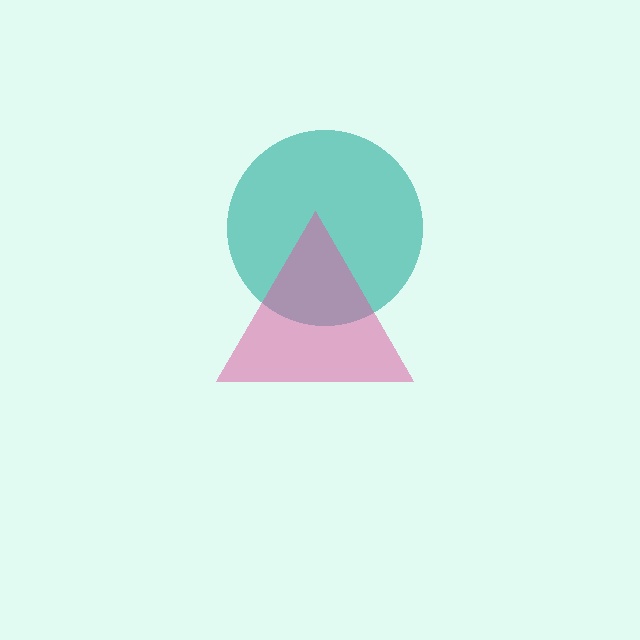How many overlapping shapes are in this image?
There are 2 overlapping shapes in the image.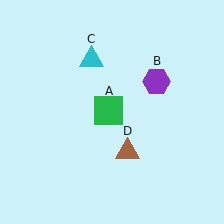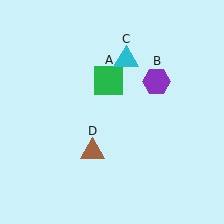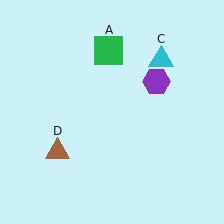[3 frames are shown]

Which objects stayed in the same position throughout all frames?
Purple hexagon (object B) remained stationary.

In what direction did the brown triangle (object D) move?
The brown triangle (object D) moved left.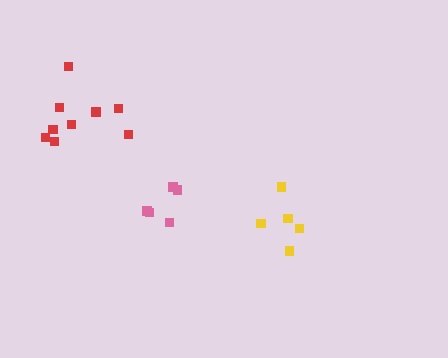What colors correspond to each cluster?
The clusters are colored: pink, red, yellow.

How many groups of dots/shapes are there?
There are 3 groups.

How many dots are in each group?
Group 1: 5 dots, Group 2: 9 dots, Group 3: 5 dots (19 total).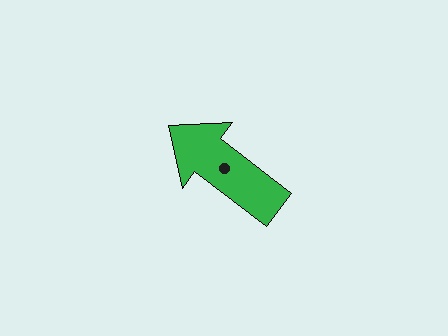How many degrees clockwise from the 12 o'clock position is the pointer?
Approximately 307 degrees.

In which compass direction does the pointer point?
Northwest.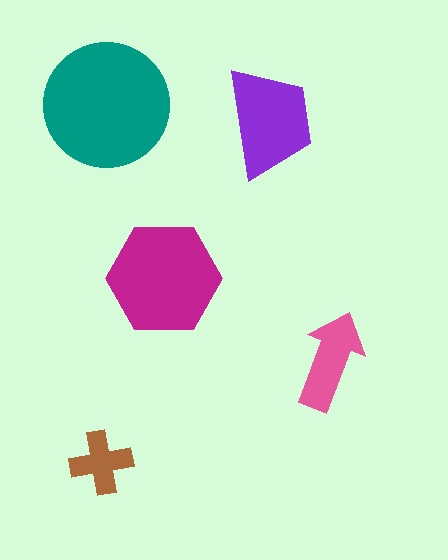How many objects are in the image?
There are 5 objects in the image.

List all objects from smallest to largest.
The brown cross, the pink arrow, the purple trapezoid, the magenta hexagon, the teal circle.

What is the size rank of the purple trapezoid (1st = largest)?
3rd.